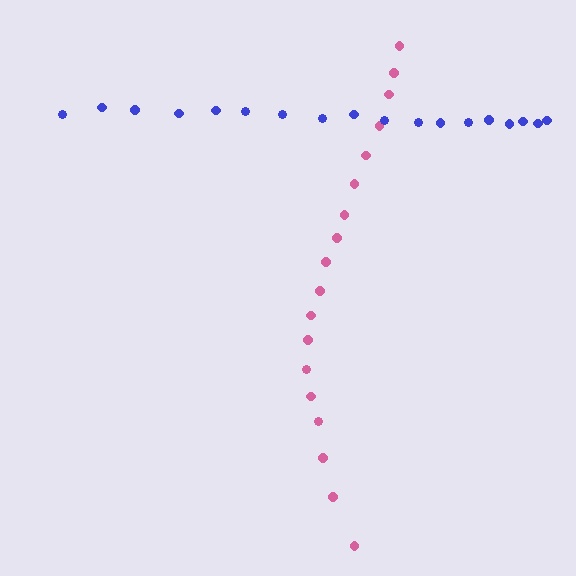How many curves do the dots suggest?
There are 2 distinct paths.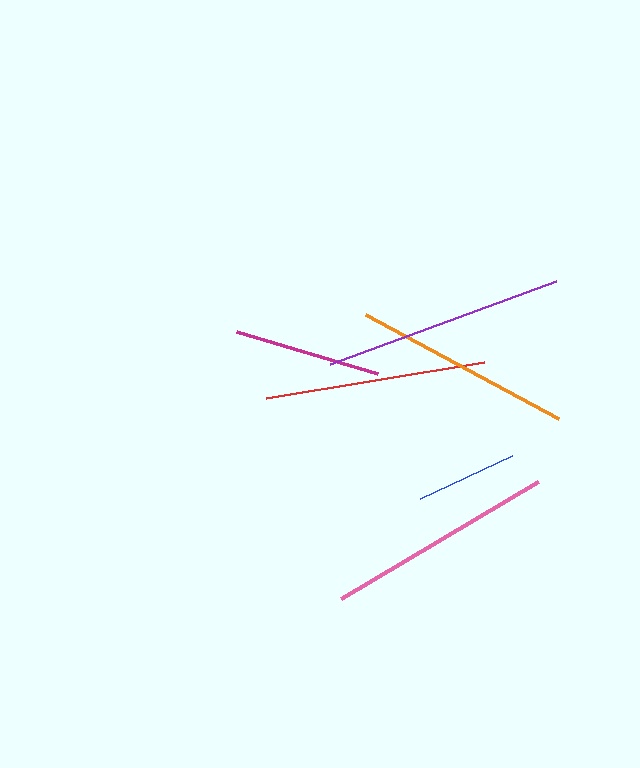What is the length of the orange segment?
The orange segment is approximately 219 pixels long.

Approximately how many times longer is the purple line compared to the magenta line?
The purple line is approximately 1.6 times the length of the magenta line.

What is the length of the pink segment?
The pink segment is approximately 229 pixels long.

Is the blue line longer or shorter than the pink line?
The pink line is longer than the blue line.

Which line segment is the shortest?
The blue line is the shortest at approximately 102 pixels.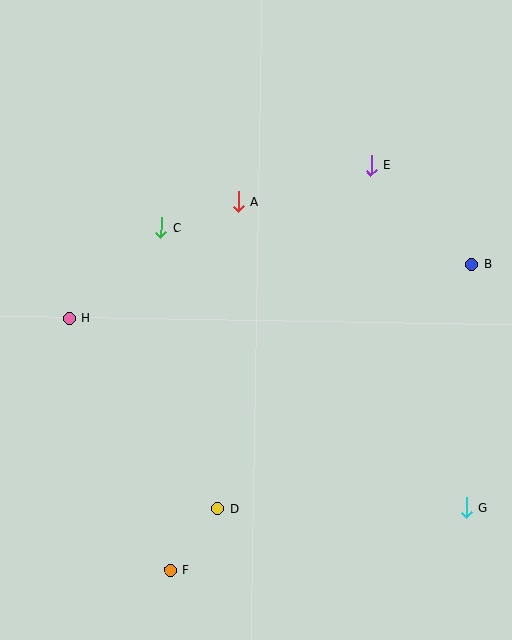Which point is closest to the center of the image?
Point A at (238, 201) is closest to the center.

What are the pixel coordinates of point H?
Point H is at (69, 318).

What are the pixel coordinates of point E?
Point E is at (371, 165).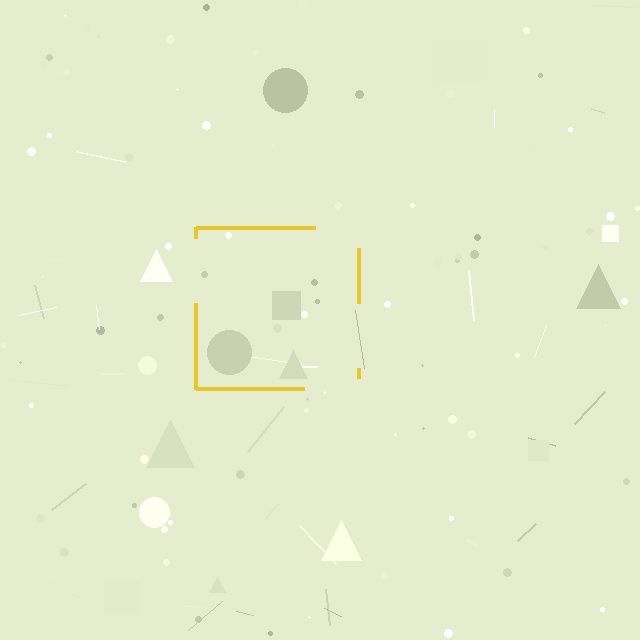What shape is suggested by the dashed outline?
The dashed outline suggests a square.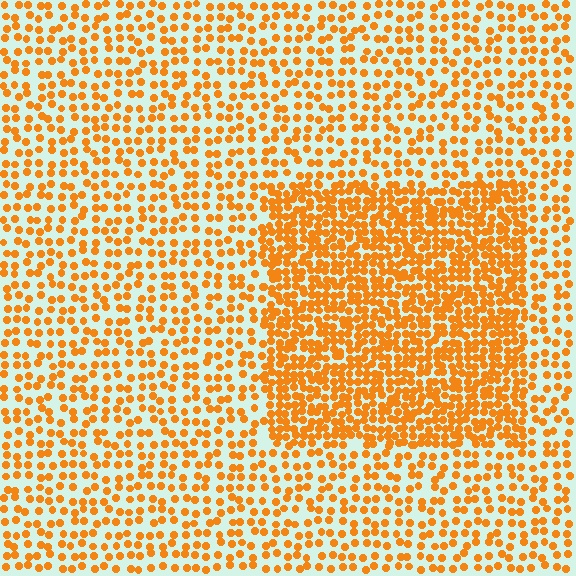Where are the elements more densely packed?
The elements are more densely packed inside the rectangle boundary.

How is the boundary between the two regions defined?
The boundary is defined by a change in element density (approximately 2.0x ratio). All elements are the same color, size, and shape.